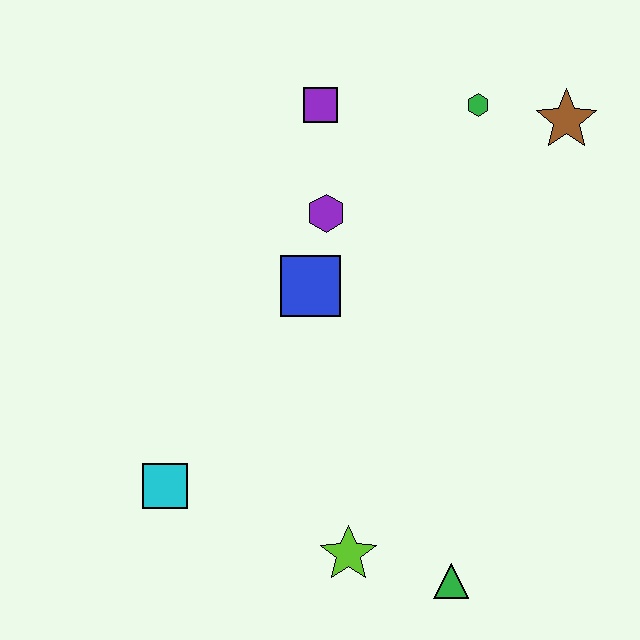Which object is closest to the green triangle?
The lime star is closest to the green triangle.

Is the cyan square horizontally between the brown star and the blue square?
No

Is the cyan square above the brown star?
No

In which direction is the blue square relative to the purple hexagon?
The blue square is below the purple hexagon.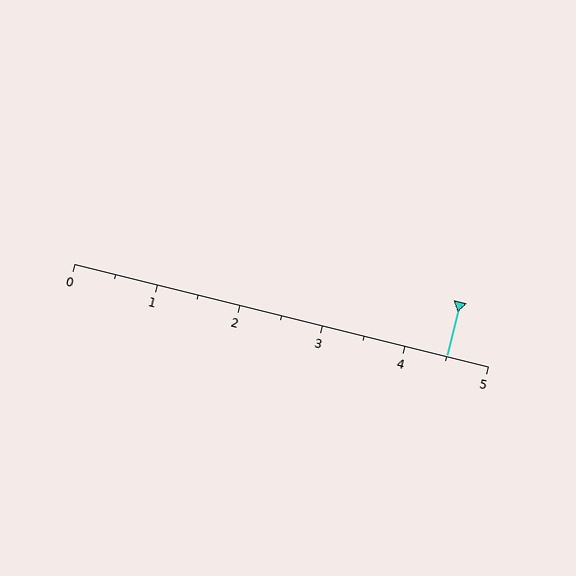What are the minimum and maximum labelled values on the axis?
The axis runs from 0 to 5.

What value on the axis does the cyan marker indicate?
The marker indicates approximately 4.5.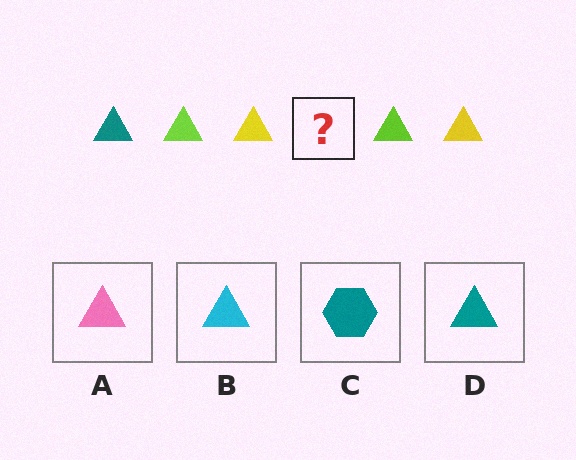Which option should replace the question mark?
Option D.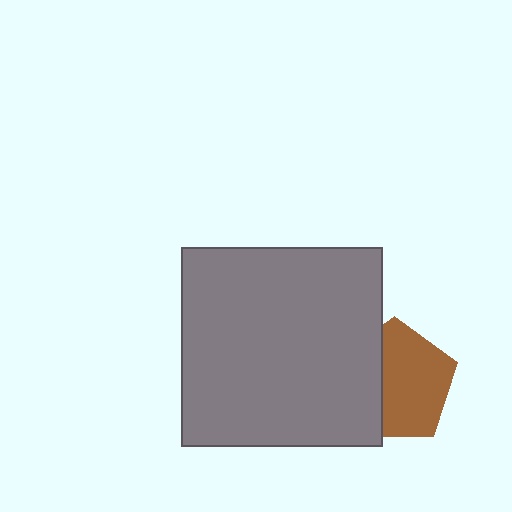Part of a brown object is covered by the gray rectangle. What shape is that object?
It is a pentagon.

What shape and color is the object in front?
The object in front is a gray rectangle.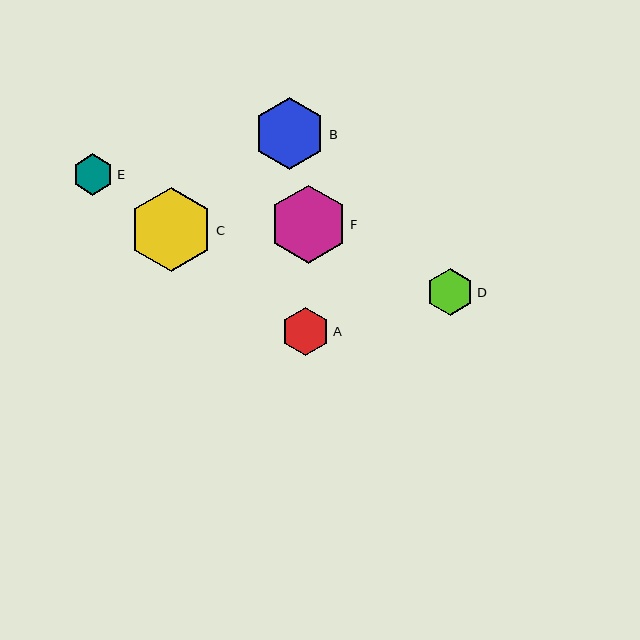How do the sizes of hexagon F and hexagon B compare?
Hexagon F and hexagon B are approximately the same size.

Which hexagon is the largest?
Hexagon C is the largest with a size of approximately 84 pixels.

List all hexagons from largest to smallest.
From largest to smallest: C, F, B, A, D, E.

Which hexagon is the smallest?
Hexagon E is the smallest with a size of approximately 41 pixels.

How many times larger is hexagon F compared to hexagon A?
Hexagon F is approximately 1.6 times the size of hexagon A.